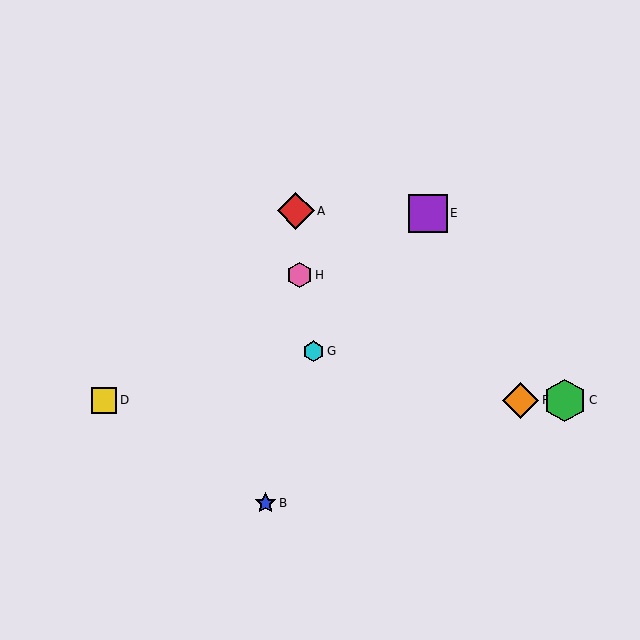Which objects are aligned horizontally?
Objects C, D, F are aligned horizontally.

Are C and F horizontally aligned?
Yes, both are at y≈400.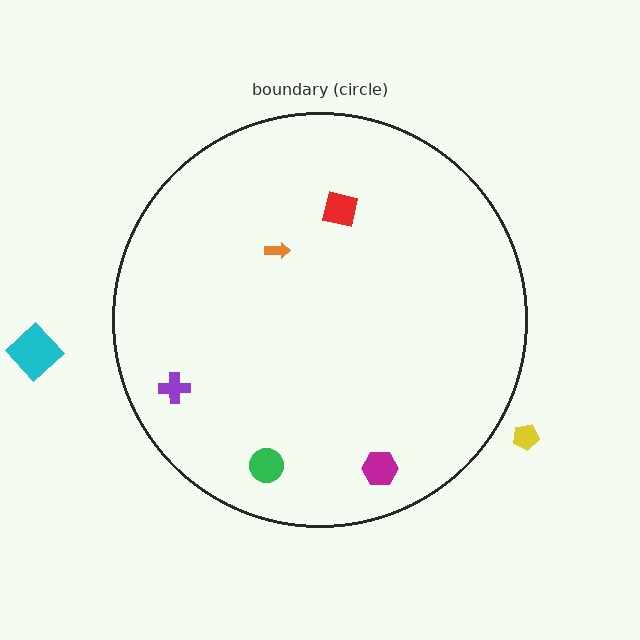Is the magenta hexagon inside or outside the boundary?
Inside.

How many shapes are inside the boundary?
5 inside, 2 outside.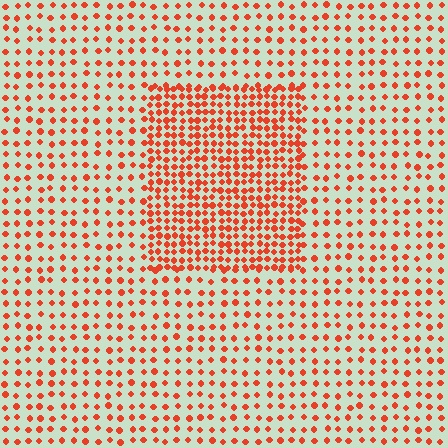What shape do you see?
I see a rectangle.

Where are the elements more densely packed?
The elements are more densely packed inside the rectangle boundary.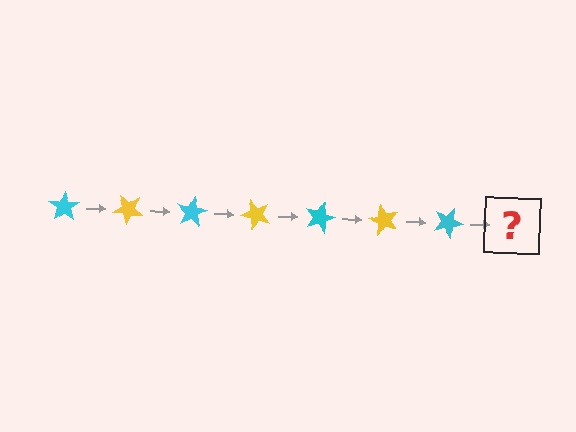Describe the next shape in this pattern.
It should be a yellow star, rotated 280 degrees from the start.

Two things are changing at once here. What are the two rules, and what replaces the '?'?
The two rules are that it rotates 40 degrees each step and the color cycles through cyan and yellow. The '?' should be a yellow star, rotated 280 degrees from the start.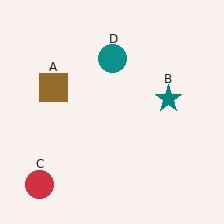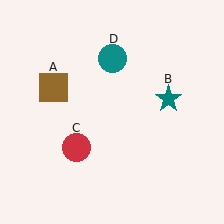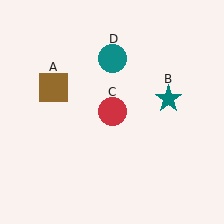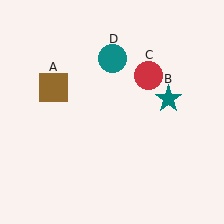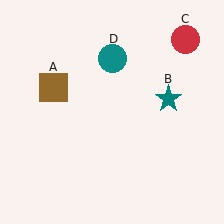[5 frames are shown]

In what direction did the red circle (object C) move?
The red circle (object C) moved up and to the right.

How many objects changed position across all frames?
1 object changed position: red circle (object C).